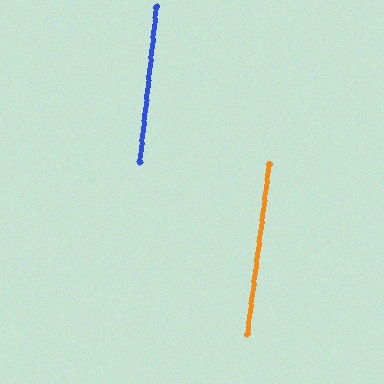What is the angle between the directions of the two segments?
Approximately 1 degree.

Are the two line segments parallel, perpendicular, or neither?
Parallel — their directions differ by only 1.0°.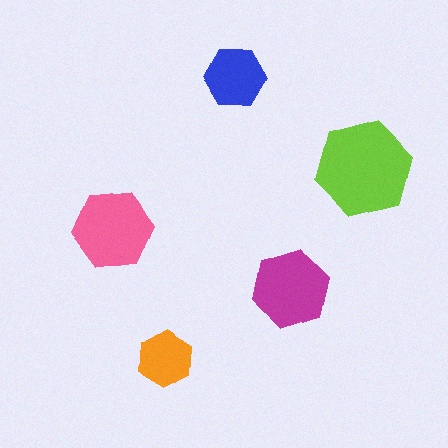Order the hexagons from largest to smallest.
the lime one, the pink one, the magenta one, the blue one, the orange one.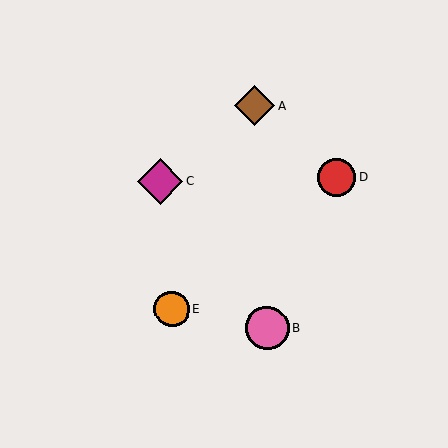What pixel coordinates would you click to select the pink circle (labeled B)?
Click at (267, 328) to select the pink circle B.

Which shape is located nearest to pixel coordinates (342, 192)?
The red circle (labeled D) at (336, 178) is nearest to that location.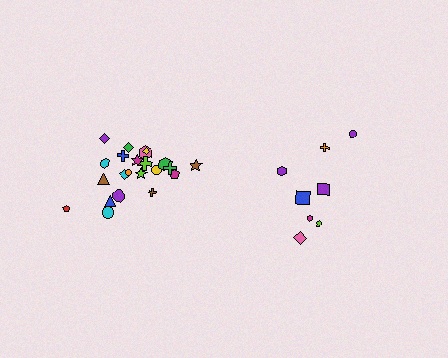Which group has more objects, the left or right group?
The left group.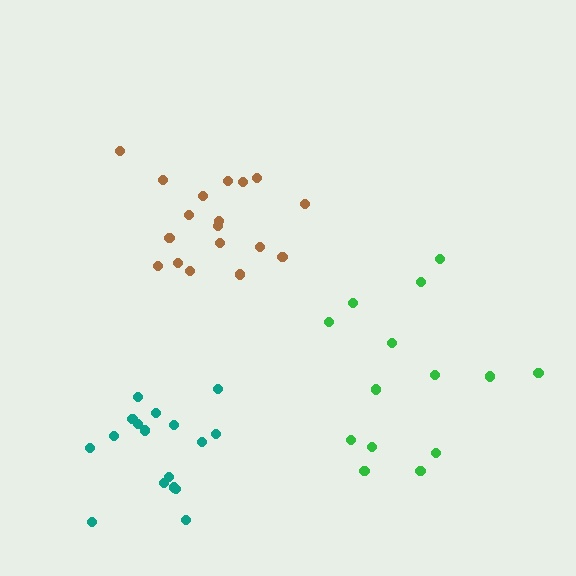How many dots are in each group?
Group 1: 14 dots, Group 2: 17 dots, Group 3: 18 dots (49 total).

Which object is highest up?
The brown cluster is topmost.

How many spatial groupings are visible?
There are 3 spatial groupings.